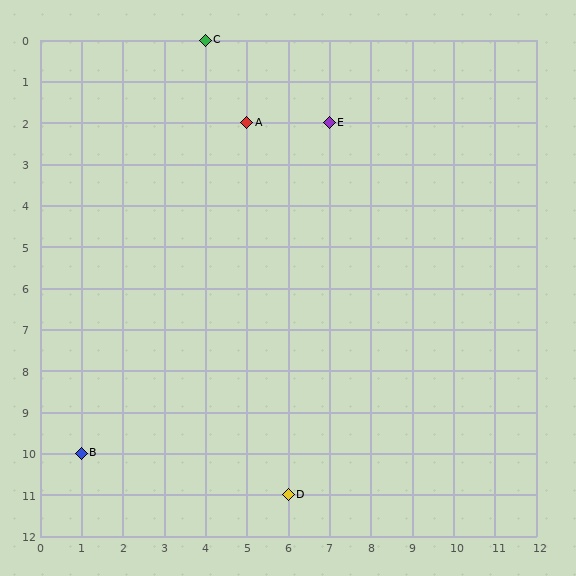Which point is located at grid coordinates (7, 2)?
Point E is at (7, 2).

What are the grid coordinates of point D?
Point D is at grid coordinates (6, 11).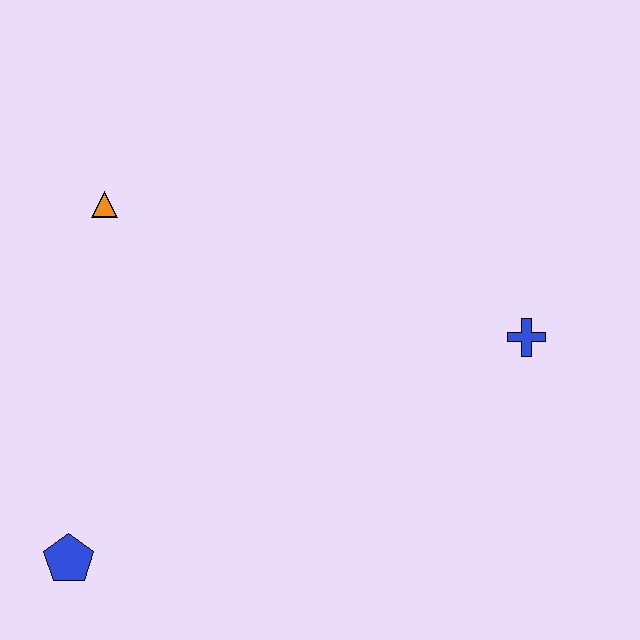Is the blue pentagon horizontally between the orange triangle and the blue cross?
No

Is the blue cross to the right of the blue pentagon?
Yes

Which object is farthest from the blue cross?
The blue pentagon is farthest from the blue cross.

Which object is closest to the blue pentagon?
The orange triangle is closest to the blue pentagon.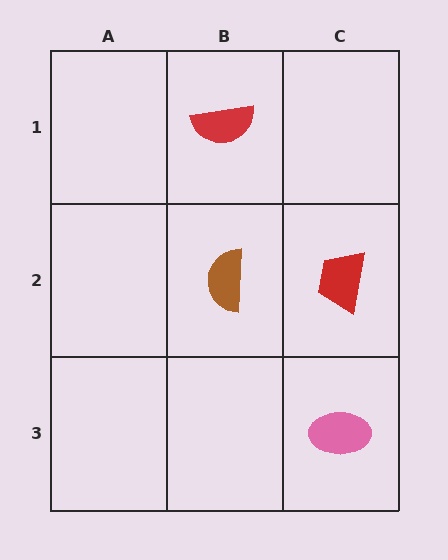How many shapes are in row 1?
1 shape.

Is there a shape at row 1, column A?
No, that cell is empty.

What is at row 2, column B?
A brown semicircle.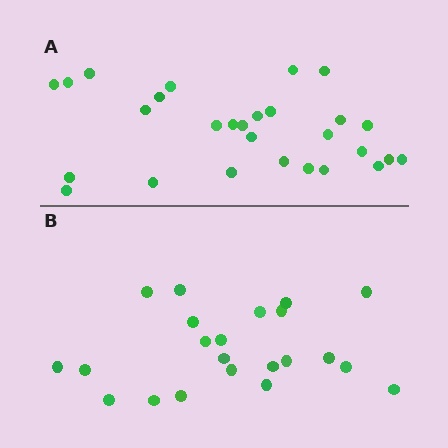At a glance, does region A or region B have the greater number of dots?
Region A (the top region) has more dots.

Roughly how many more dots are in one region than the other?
Region A has about 6 more dots than region B.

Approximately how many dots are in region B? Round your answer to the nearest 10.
About 20 dots. (The exact count is 22, which rounds to 20.)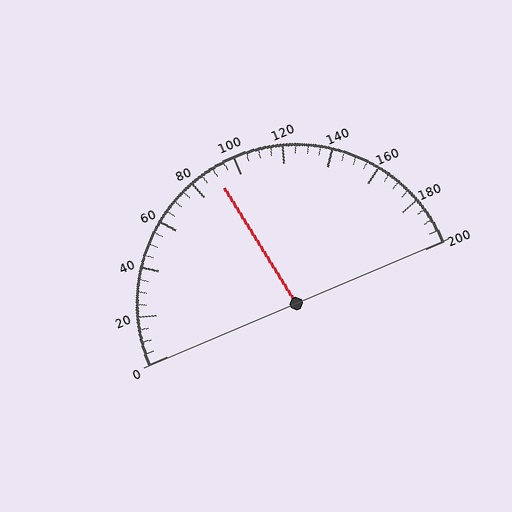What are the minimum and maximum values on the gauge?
The gauge ranges from 0 to 200.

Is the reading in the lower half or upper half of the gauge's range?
The reading is in the lower half of the range (0 to 200).